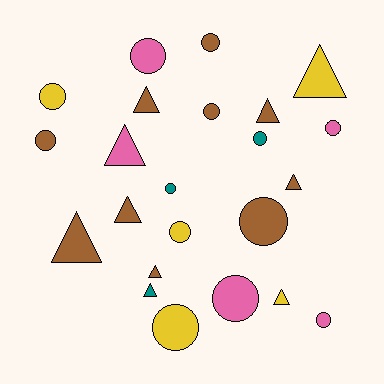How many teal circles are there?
There are 2 teal circles.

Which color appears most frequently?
Brown, with 10 objects.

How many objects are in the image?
There are 23 objects.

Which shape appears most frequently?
Circle, with 13 objects.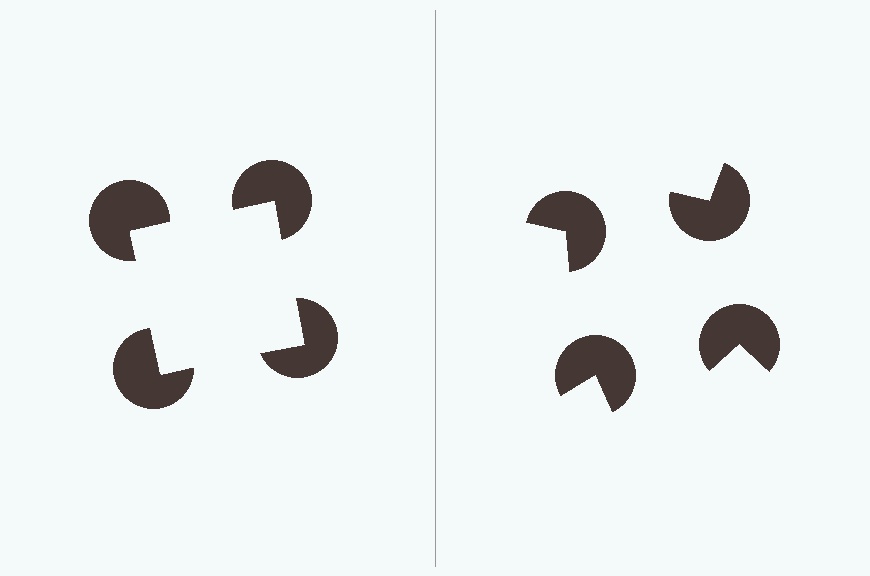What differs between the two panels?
The pac-man discs are positioned identically on both sides; only the wedge orientations differ. On the left they align to a square; on the right they are misaligned.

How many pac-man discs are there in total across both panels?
8 — 4 on each side.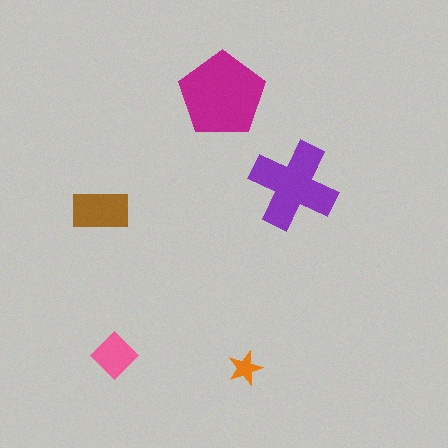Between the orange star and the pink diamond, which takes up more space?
The pink diamond.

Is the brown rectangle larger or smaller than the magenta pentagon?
Smaller.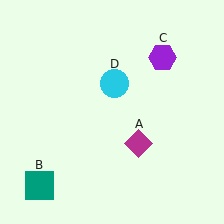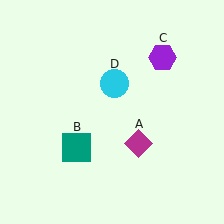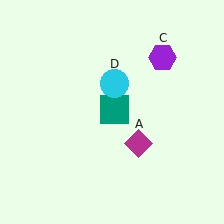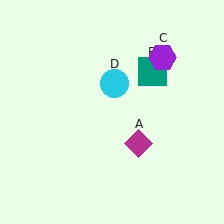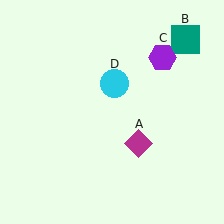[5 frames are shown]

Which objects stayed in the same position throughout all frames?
Magenta diamond (object A) and purple hexagon (object C) and cyan circle (object D) remained stationary.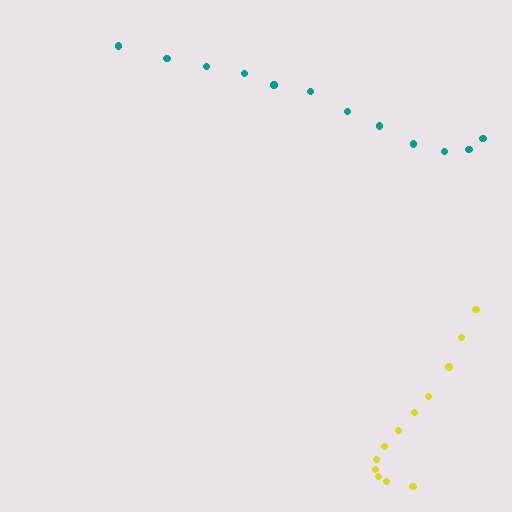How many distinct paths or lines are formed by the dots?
There are 2 distinct paths.